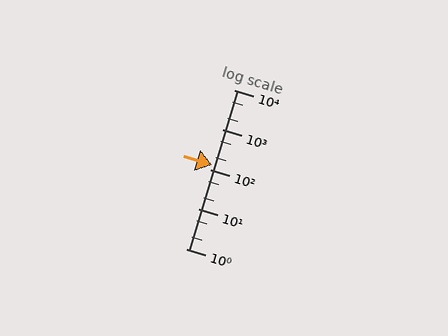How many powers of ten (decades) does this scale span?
The scale spans 4 decades, from 1 to 10000.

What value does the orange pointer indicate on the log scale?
The pointer indicates approximately 130.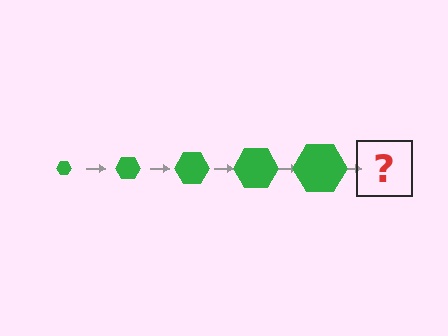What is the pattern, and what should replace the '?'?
The pattern is that the hexagon gets progressively larger each step. The '?' should be a green hexagon, larger than the previous one.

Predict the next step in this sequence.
The next step is a green hexagon, larger than the previous one.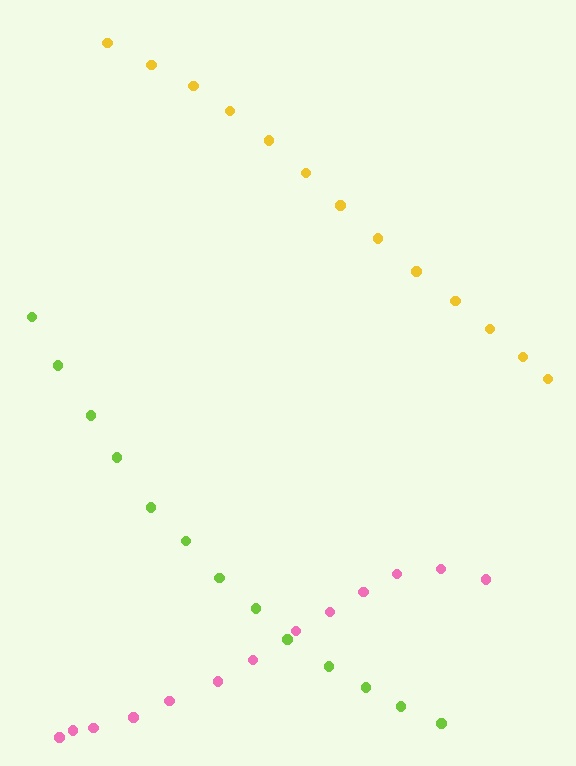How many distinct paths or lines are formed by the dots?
There are 3 distinct paths.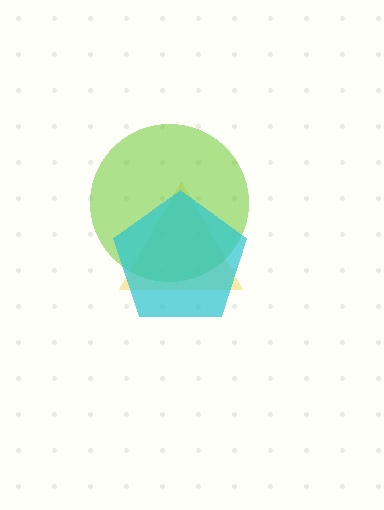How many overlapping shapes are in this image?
There are 3 overlapping shapes in the image.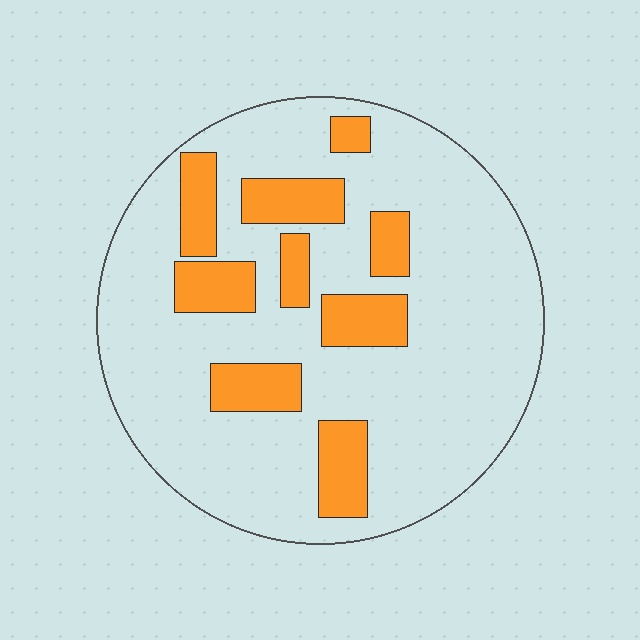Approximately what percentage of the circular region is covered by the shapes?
Approximately 20%.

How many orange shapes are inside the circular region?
9.